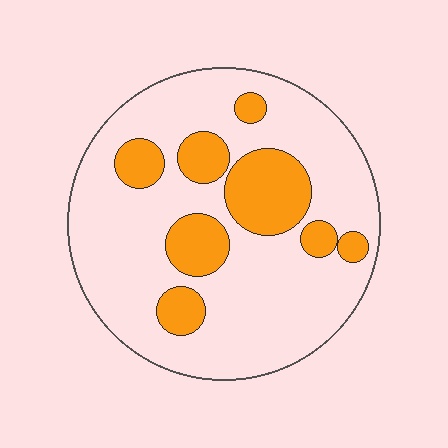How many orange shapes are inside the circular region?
8.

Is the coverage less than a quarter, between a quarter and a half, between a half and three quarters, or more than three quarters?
Less than a quarter.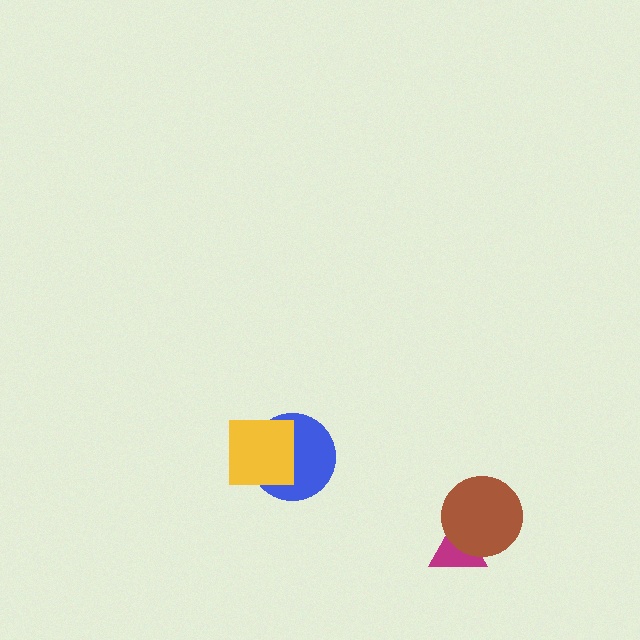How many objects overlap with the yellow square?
1 object overlaps with the yellow square.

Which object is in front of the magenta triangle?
The brown circle is in front of the magenta triangle.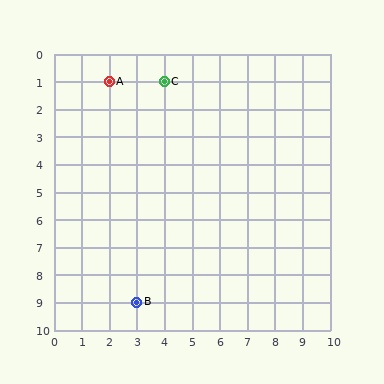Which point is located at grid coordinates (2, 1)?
Point A is at (2, 1).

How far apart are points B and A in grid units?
Points B and A are 1 column and 8 rows apart (about 8.1 grid units diagonally).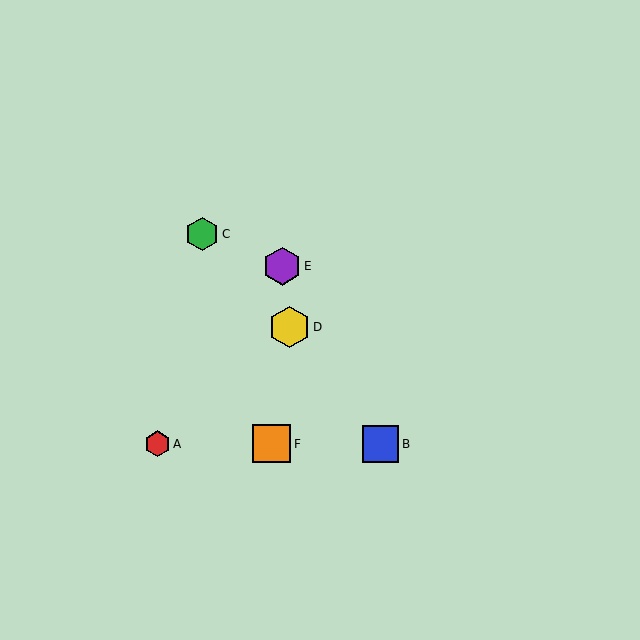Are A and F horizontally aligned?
Yes, both are at y≈444.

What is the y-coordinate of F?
Object F is at y≈444.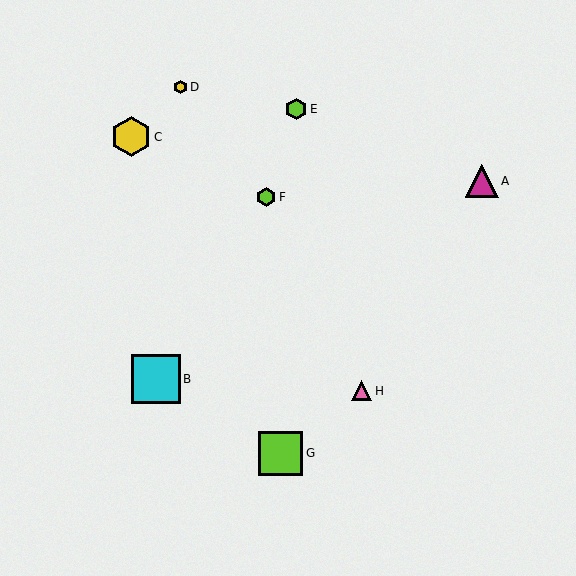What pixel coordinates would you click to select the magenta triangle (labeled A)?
Click at (482, 181) to select the magenta triangle A.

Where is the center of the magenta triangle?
The center of the magenta triangle is at (482, 181).